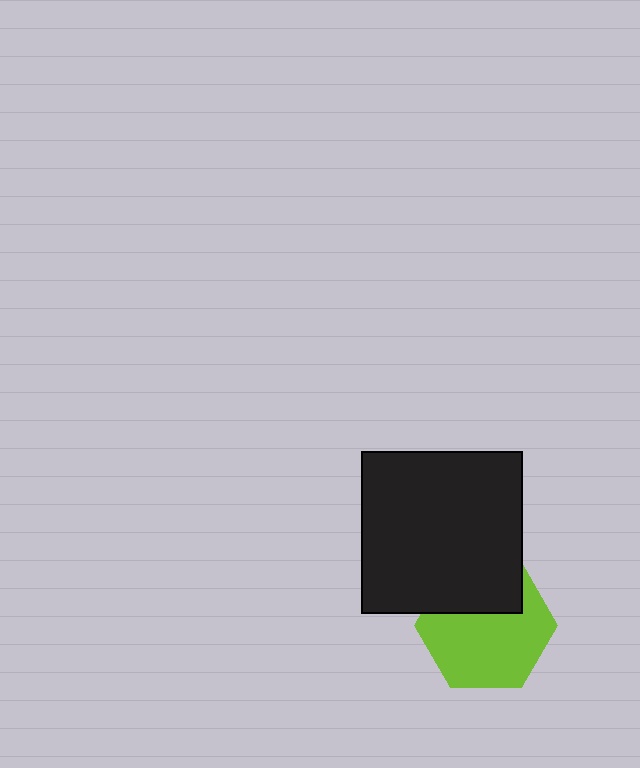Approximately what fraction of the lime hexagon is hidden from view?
Roughly 34% of the lime hexagon is hidden behind the black square.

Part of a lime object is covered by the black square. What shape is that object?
It is a hexagon.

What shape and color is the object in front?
The object in front is a black square.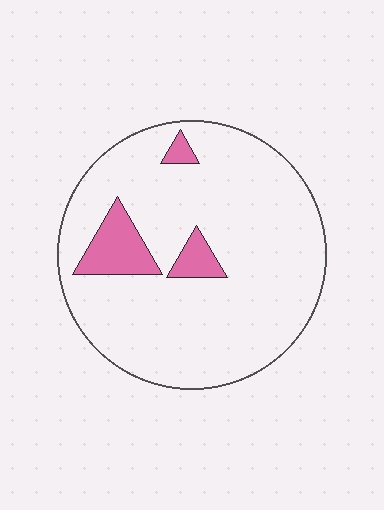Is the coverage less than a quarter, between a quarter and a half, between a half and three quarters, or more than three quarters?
Less than a quarter.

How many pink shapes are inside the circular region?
3.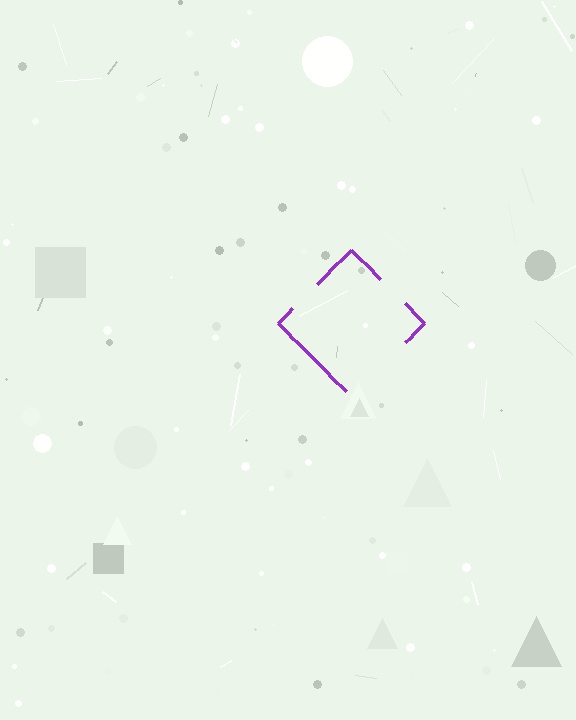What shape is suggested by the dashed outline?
The dashed outline suggests a diamond.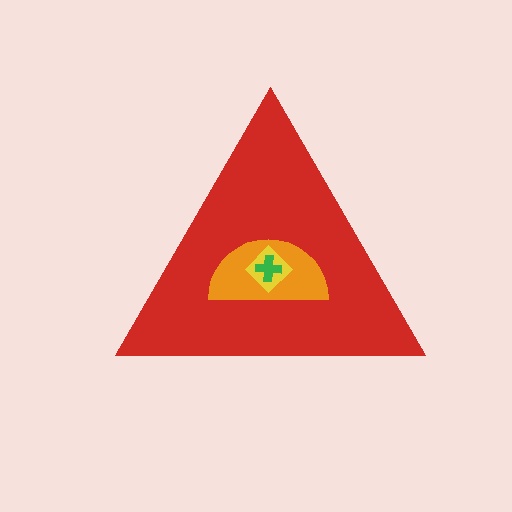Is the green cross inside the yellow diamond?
Yes.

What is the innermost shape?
The green cross.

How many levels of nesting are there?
4.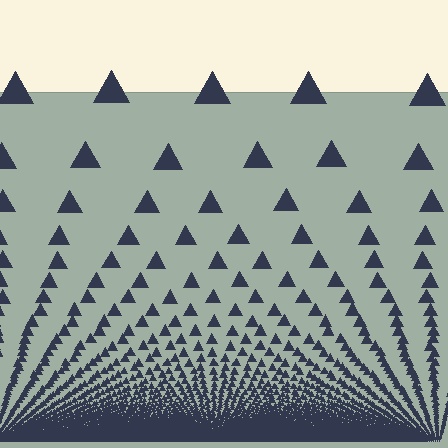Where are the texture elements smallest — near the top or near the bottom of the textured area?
Near the bottom.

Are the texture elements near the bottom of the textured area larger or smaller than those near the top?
Smaller. The gradient is inverted — elements near the bottom are smaller and denser.